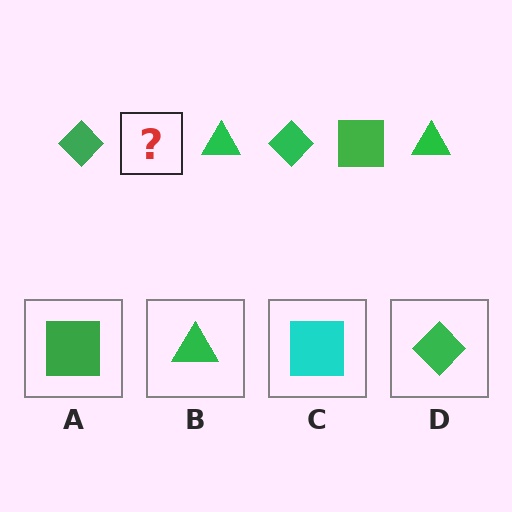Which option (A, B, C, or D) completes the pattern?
A.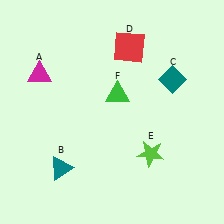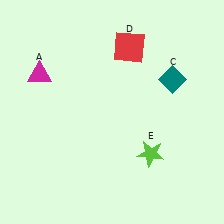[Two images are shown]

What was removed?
The teal triangle (B), the green triangle (F) were removed in Image 2.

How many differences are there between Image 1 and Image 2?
There are 2 differences between the two images.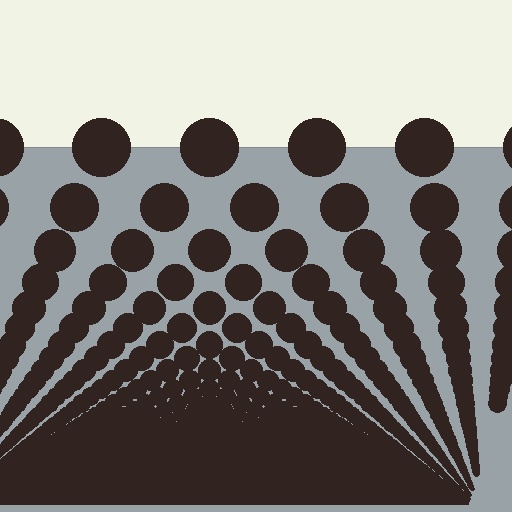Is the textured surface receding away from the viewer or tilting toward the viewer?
The surface appears to tilt toward the viewer. Texture elements get larger and sparser toward the top.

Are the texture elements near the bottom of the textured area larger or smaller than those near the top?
Smaller. The gradient is inverted — elements near the bottom are smaller and denser.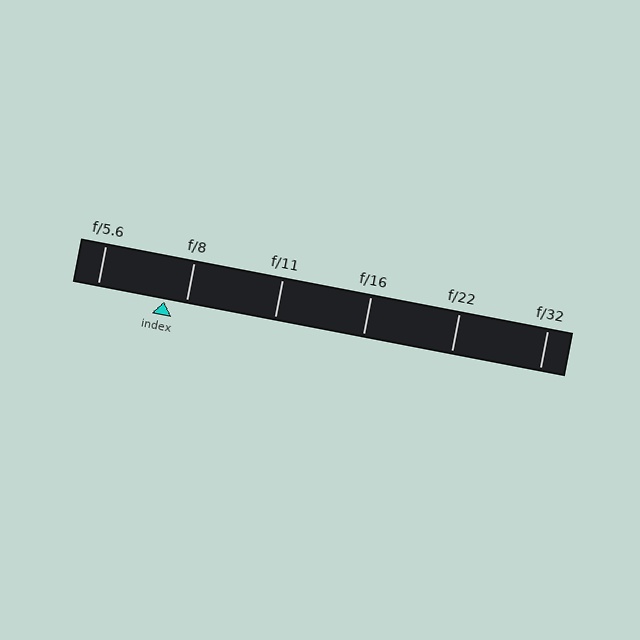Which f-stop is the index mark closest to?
The index mark is closest to f/8.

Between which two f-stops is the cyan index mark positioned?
The index mark is between f/5.6 and f/8.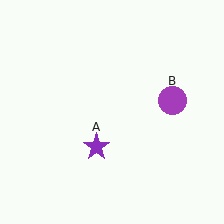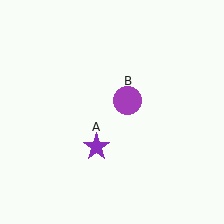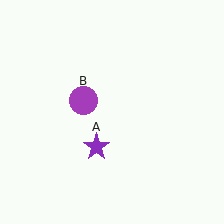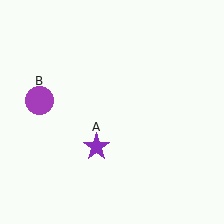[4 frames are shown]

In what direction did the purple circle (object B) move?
The purple circle (object B) moved left.